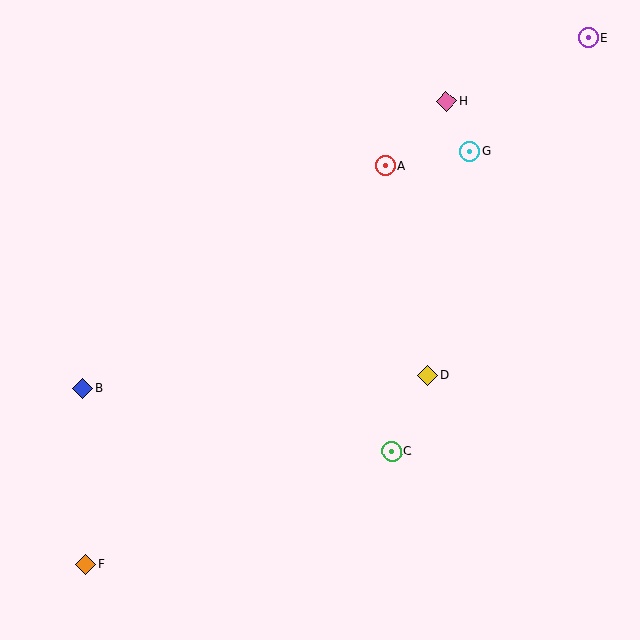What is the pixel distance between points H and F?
The distance between H and F is 587 pixels.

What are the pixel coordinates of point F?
Point F is at (86, 564).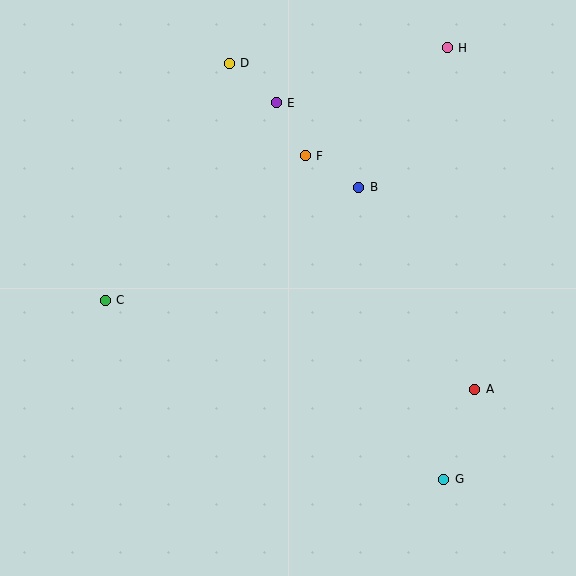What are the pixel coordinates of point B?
Point B is at (359, 187).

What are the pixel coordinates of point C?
Point C is at (105, 300).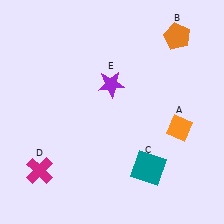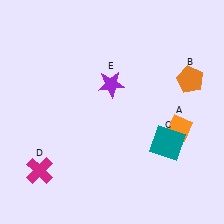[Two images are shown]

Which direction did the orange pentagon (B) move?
The orange pentagon (B) moved down.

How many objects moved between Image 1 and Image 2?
2 objects moved between the two images.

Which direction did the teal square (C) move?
The teal square (C) moved up.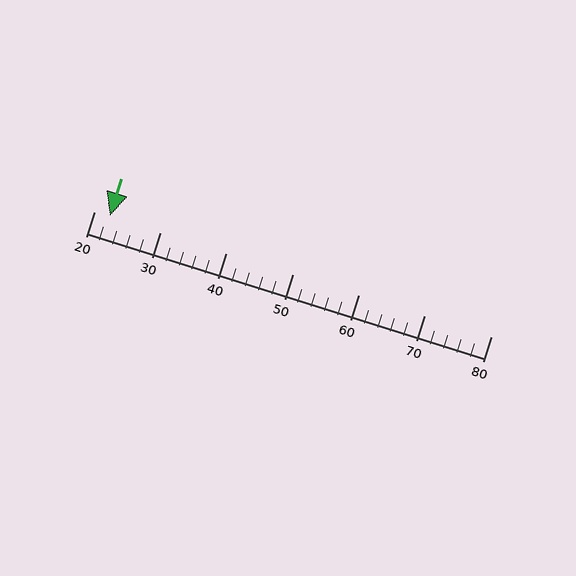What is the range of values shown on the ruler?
The ruler shows values from 20 to 80.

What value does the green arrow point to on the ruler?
The green arrow points to approximately 22.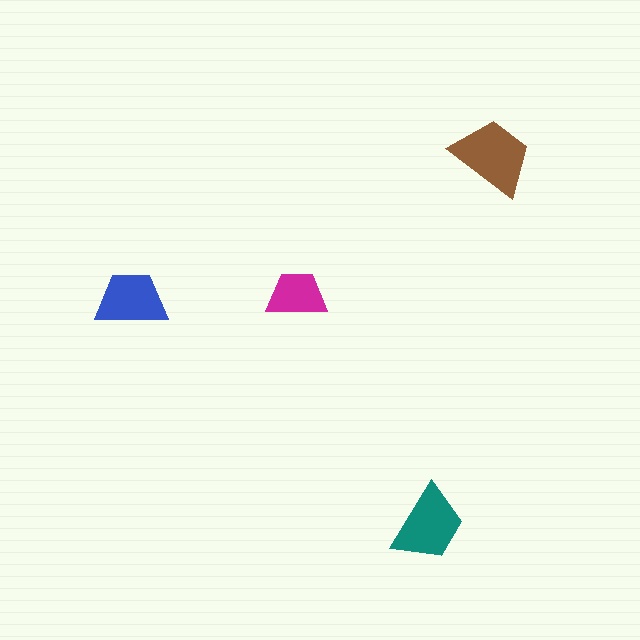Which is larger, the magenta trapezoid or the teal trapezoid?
The teal one.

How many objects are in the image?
There are 4 objects in the image.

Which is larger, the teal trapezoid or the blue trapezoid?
The teal one.